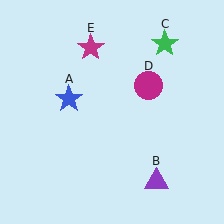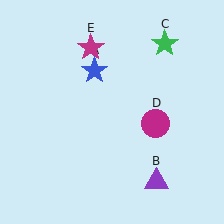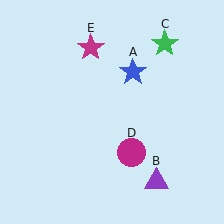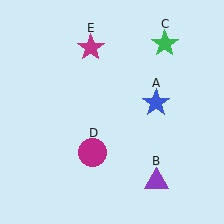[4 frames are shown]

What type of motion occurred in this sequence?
The blue star (object A), magenta circle (object D) rotated clockwise around the center of the scene.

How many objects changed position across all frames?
2 objects changed position: blue star (object A), magenta circle (object D).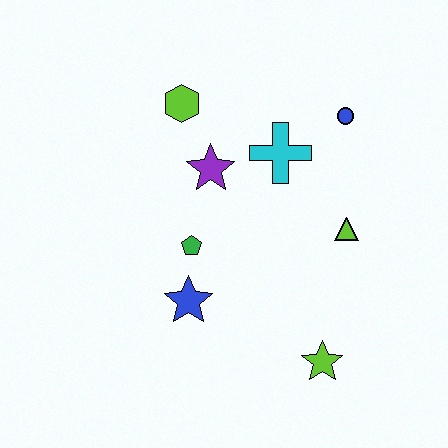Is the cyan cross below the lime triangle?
No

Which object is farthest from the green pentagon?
The blue circle is farthest from the green pentagon.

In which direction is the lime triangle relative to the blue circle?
The lime triangle is below the blue circle.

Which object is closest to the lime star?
The lime triangle is closest to the lime star.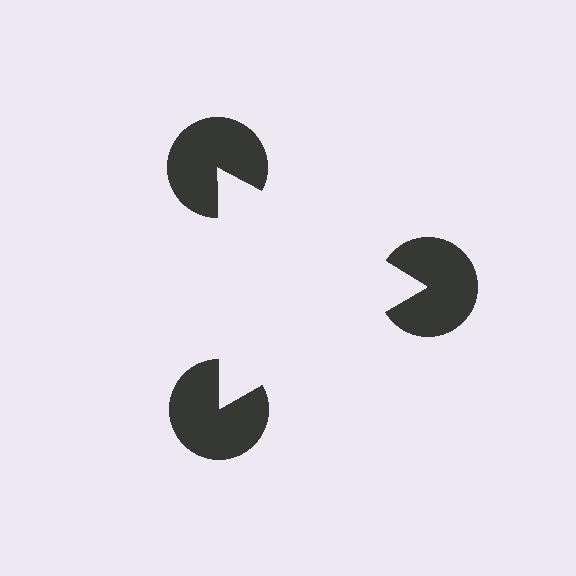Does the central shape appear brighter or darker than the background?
It typically appears slightly brighter than the background, even though no actual brightness change is drawn.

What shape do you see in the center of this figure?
An illusory triangle — its edges are inferred from the aligned wedge cuts in the pac-man discs, not physically drawn.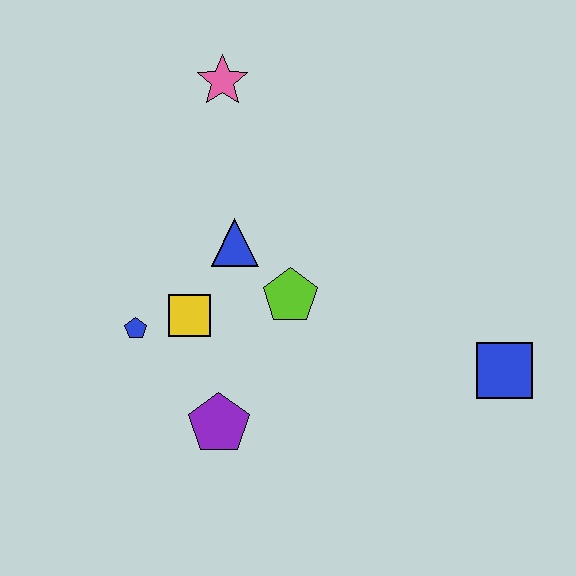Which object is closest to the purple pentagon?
The yellow square is closest to the purple pentagon.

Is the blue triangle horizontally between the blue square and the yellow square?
Yes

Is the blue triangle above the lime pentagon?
Yes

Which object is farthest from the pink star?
The blue square is farthest from the pink star.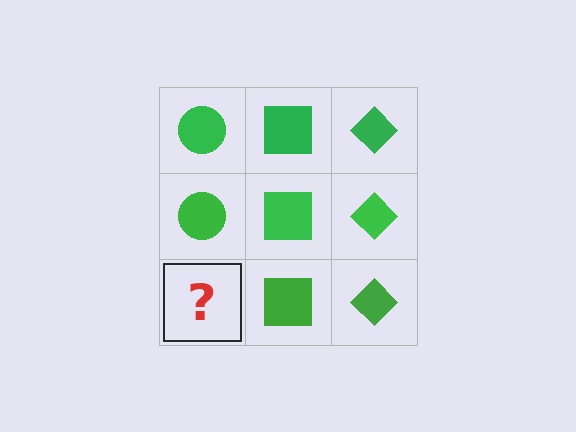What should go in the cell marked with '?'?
The missing cell should contain a green circle.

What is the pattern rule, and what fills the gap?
The rule is that each column has a consistent shape. The gap should be filled with a green circle.